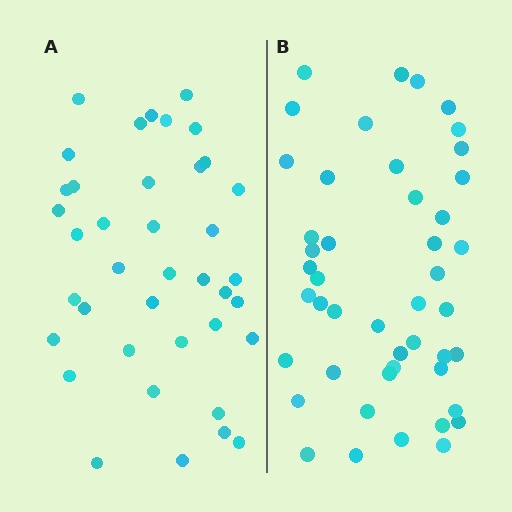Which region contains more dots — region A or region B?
Region B (the right region) has more dots.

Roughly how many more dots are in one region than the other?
Region B has roughly 8 or so more dots than region A.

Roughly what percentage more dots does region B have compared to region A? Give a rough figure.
About 20% more.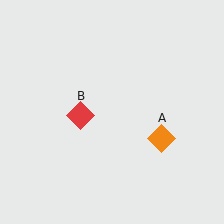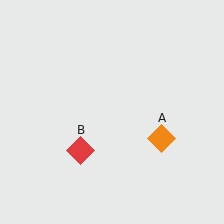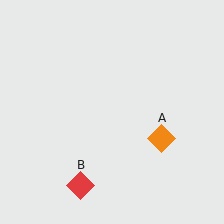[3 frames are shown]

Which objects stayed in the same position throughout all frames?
Orange diamond (object A) remained stationary.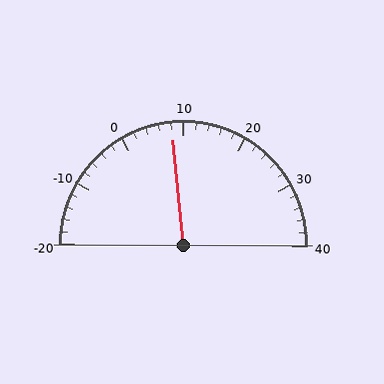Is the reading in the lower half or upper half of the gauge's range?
The reading is in the lower half of the range (-20 to 40).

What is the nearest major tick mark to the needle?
The nearest major tick mark is 10.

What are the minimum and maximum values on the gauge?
The gauge ranges from -20 to 40.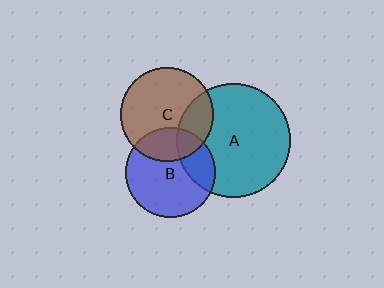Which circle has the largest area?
Circle A (teal).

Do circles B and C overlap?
Yes.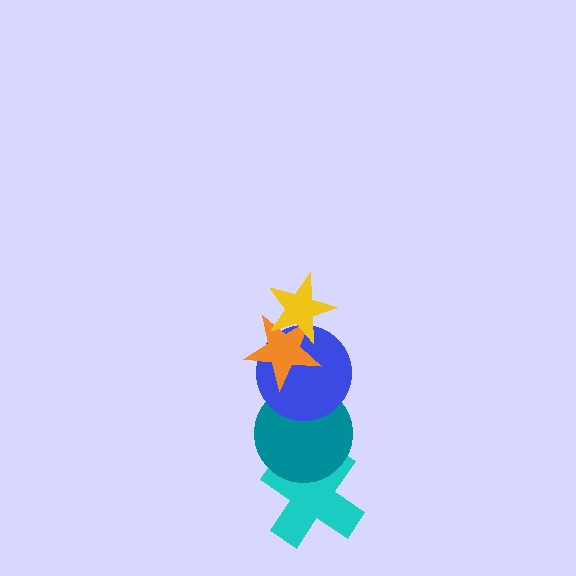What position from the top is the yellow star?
The yellow star is 1st from the top.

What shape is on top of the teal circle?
The blue circle is on top of the teal circle.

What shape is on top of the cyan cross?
The teal circle is on top of the cyan cross.